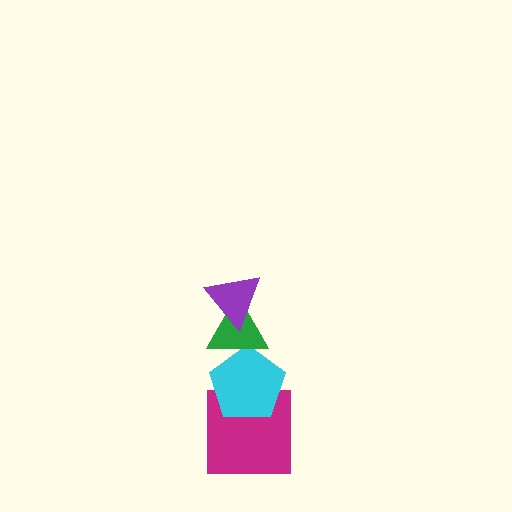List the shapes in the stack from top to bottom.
From top to bottom: the purple triangle, the green triangle, the cyan pentagon, the magenta square.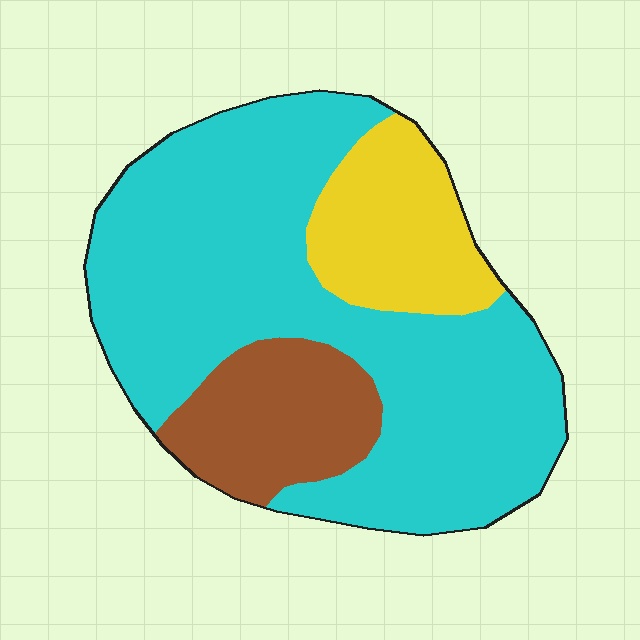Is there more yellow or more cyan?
Cyan.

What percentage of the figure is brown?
Brown takes up about one sixth (1/6) of the figure.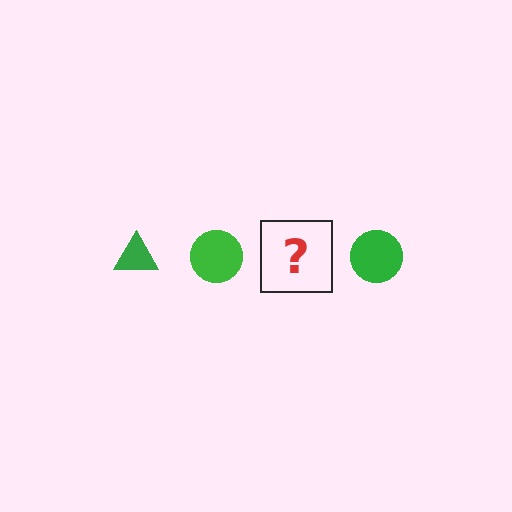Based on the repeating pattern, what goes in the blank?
The blank should be a green triangle.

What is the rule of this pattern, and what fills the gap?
The rule is that the pattern cycles through triangle, circle shapes in green. The gap should be filled with a green triangle.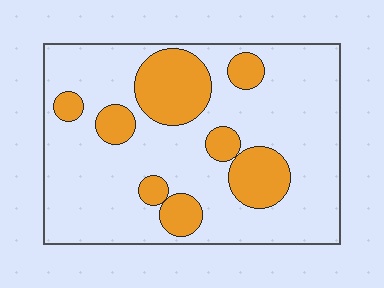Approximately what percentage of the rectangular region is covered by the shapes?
Approximately 25%.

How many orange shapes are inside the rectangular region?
8.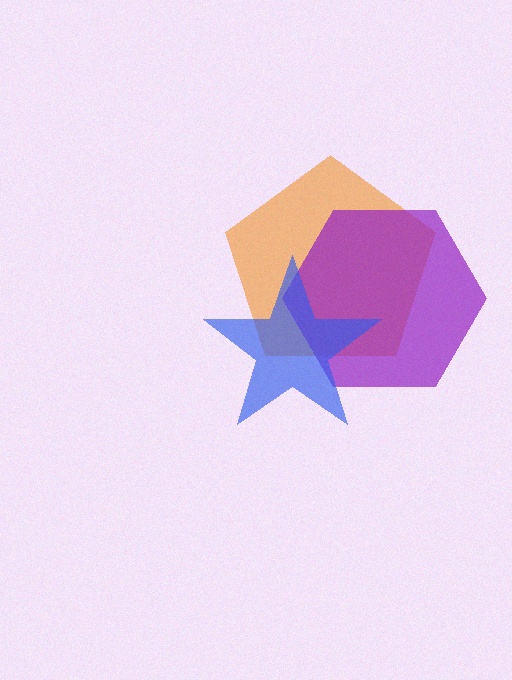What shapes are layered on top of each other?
The layered shapes are: an orange pentagon, a purple hexagon, a blue star.